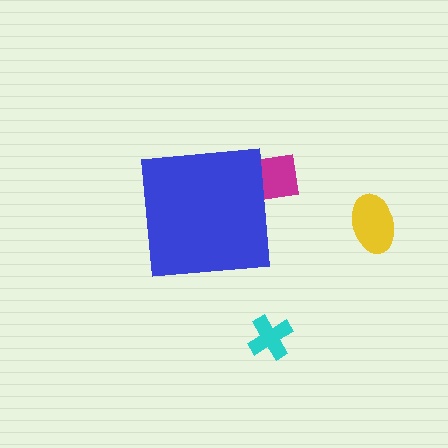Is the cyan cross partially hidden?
No, the cyan cross is fully visible.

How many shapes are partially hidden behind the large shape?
1 shape is partially hidden.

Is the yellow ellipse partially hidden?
No, the yellow ellipse is fully visible.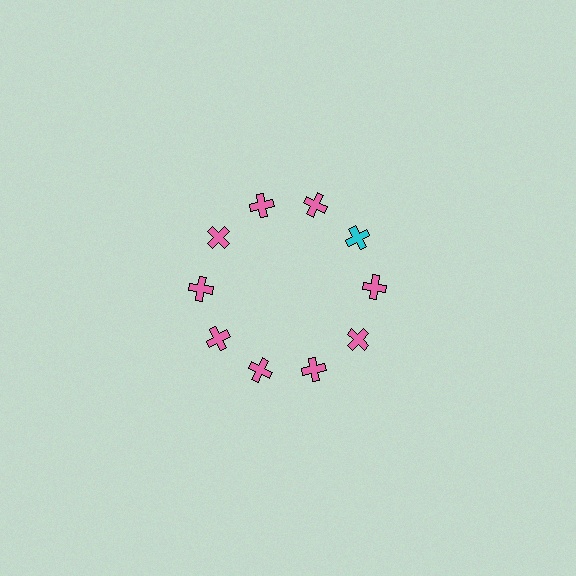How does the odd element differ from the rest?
It has a different color: cyan instead of pink.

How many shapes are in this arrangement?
There are 10 shapes arranged in a ring pattern.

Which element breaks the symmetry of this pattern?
The cyan cross at roughly the 2 o'clock position breaks the symmetry. All other shapes are pink crosses.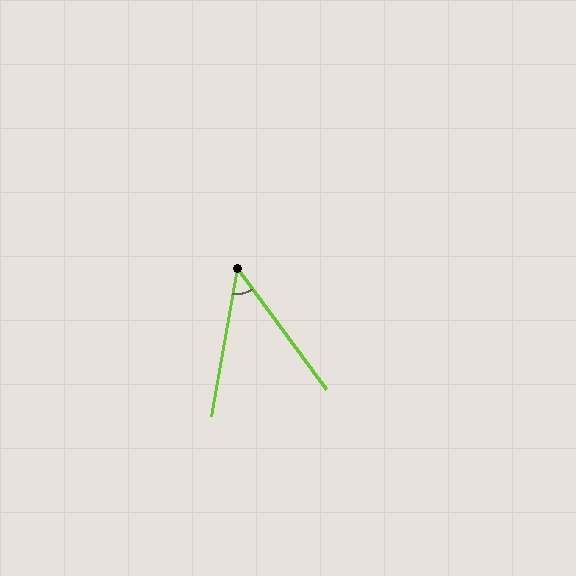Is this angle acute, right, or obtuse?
It is acute.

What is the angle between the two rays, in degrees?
Approximately 46 degrees.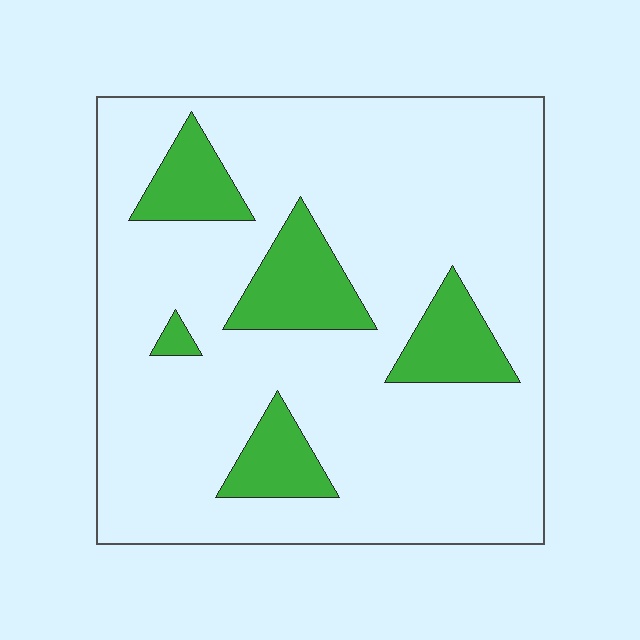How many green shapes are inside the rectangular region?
5.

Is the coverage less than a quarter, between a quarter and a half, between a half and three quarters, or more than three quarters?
Less than a quarter.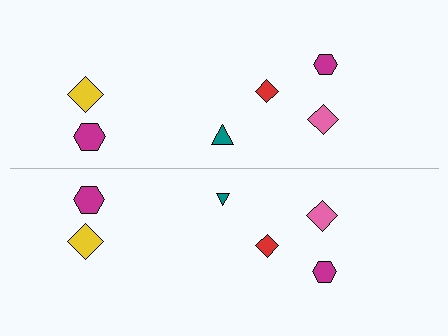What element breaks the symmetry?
The teal triangle on the bottom side has a different size than its mirror counterpart.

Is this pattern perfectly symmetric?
No, the pattern is not perfectly symmetric. The teal triangle on the bottom side has a different size than its mirror counterpart.